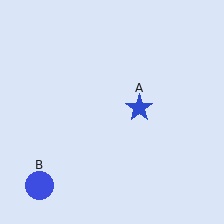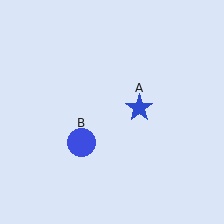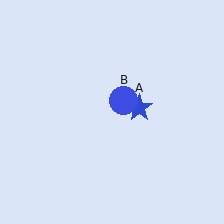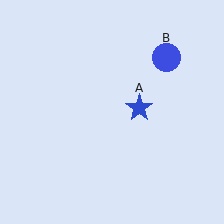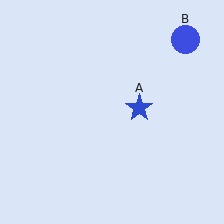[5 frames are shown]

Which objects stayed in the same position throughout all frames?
Blue star (object A) remained stationary.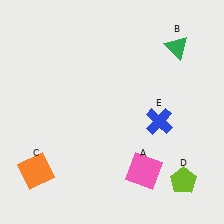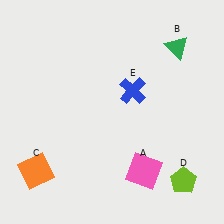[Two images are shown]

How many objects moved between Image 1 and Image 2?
1 object moved between the two images.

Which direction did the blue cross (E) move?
The blue cross (E) moved up.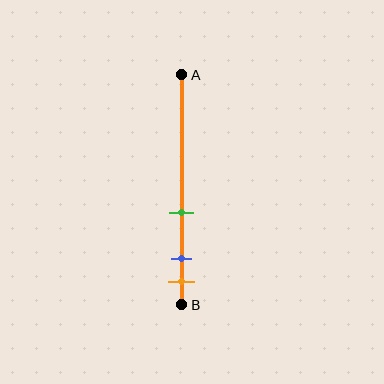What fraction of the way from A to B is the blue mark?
The blue mark is approximately 80% (0.8) of the way from A to B.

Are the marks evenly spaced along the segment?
No, the marks are not evenly spaced.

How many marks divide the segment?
There are 3 marks dividing the segment.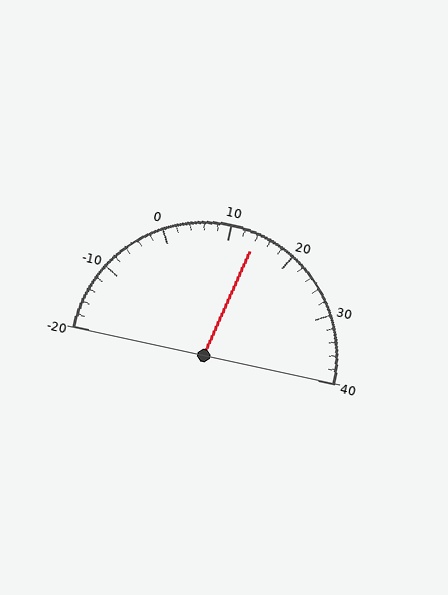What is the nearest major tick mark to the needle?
The nearest major tick mark is 10.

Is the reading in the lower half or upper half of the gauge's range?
The reading is in the upper half of the range (-20 to 40).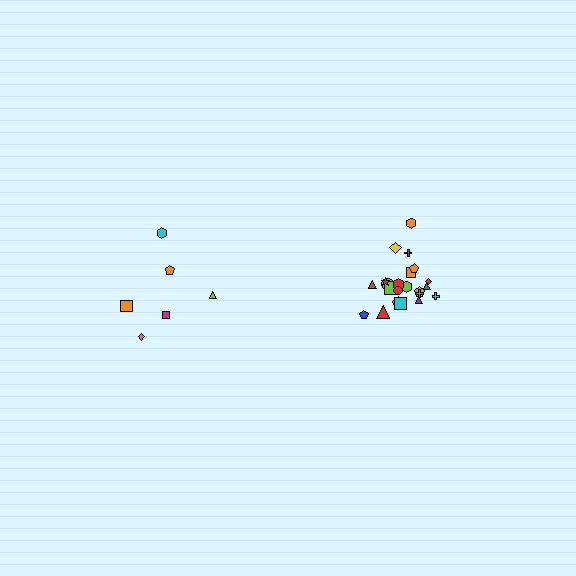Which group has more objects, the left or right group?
The right group.